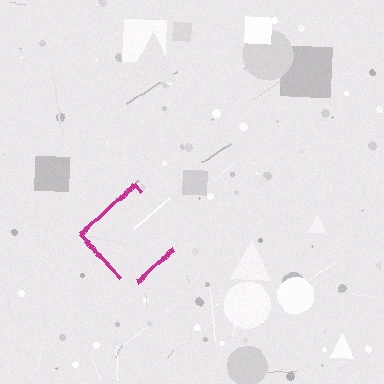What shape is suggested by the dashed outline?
The dashed outline suggests a diamond.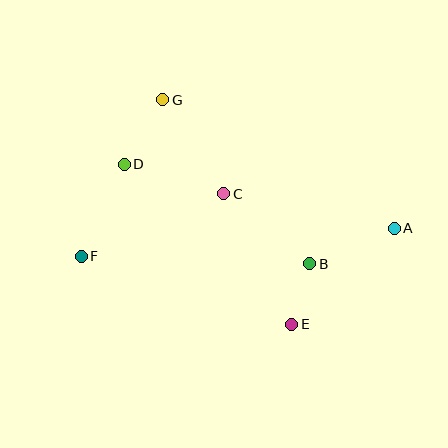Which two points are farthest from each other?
Points A and F are farthest from each other.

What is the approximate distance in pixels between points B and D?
The distance between B and D is approximately 211 pixels.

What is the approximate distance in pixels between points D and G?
The distance between D and G is approximately 75 pixels.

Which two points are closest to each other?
Points B and E are closest to each other.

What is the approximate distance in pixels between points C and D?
The distance between C and D is approximately 104 pixels.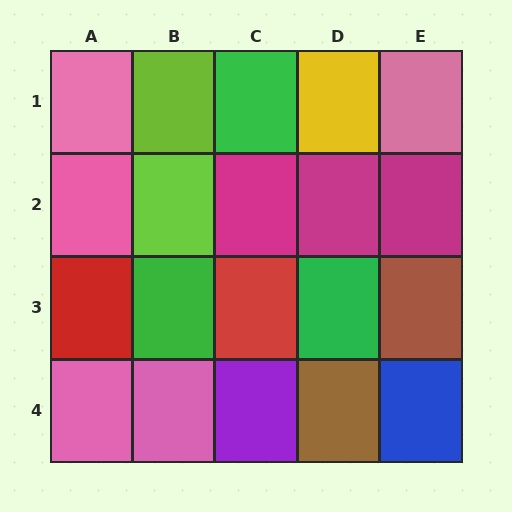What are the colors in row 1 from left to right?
Pink, lime, green, yellow, pink.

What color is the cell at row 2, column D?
Magenta.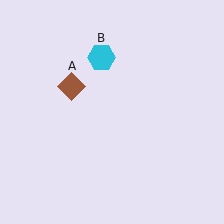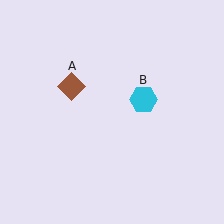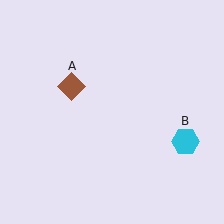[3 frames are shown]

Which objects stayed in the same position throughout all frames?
Brown diamond (object A) remained stationary.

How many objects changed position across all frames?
1 object changed position: cyan hexagon (object B).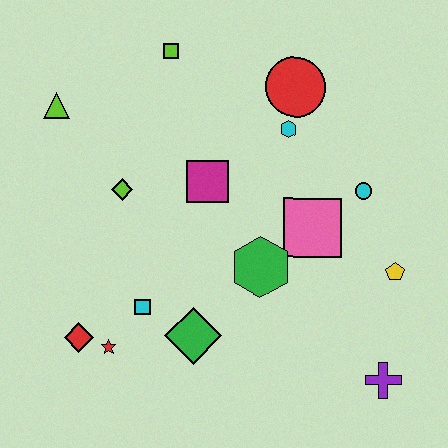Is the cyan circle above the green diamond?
Yes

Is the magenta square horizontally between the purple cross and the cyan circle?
No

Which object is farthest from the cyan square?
The red circle is farthest from the cyan square.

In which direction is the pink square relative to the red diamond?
The pink square is to the right of the red diamond.